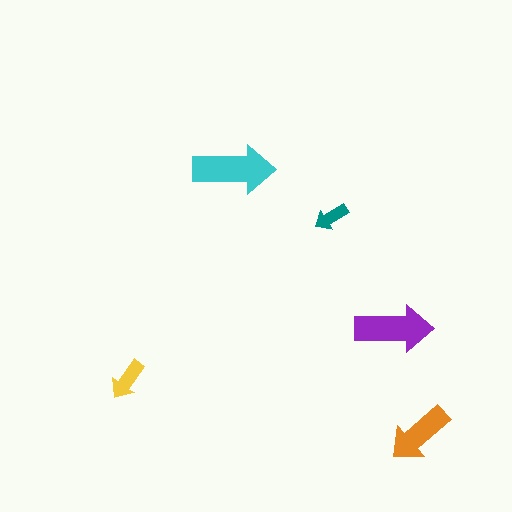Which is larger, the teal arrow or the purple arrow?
The purple one.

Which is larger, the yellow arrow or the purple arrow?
The purple one.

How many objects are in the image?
There are 5 objects in the image.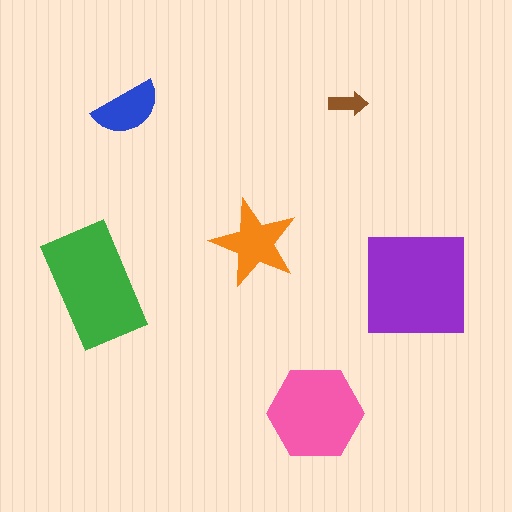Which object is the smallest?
The brown arrow.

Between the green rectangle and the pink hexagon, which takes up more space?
The green rectangle.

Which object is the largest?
The purple square.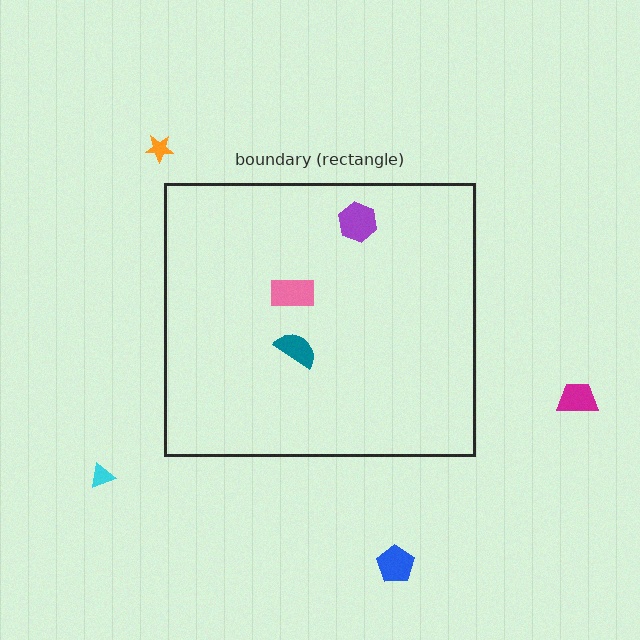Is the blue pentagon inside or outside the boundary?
Outside.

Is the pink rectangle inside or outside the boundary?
Inside.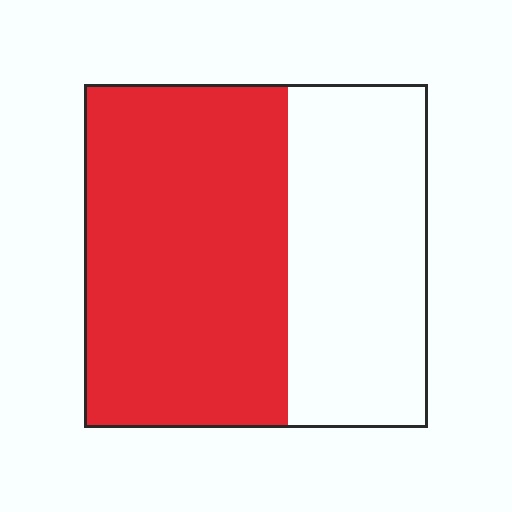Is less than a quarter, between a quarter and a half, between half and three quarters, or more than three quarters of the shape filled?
Between half and three quarters.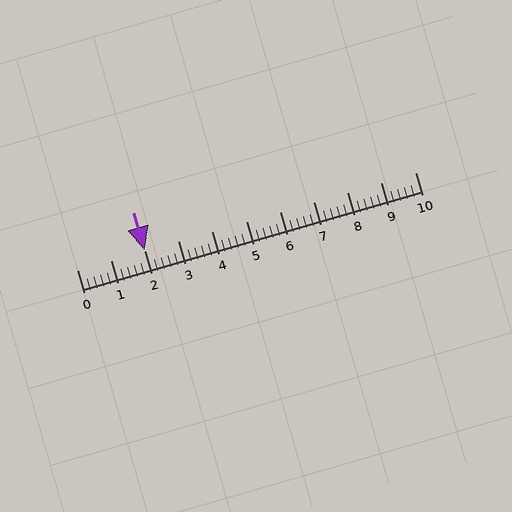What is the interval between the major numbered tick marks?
The major tick marks are spaced 1 units apart.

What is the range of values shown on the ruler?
The ruler shows values from 0 to 10.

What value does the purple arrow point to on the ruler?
The purple arrow points to approximately 2.0.